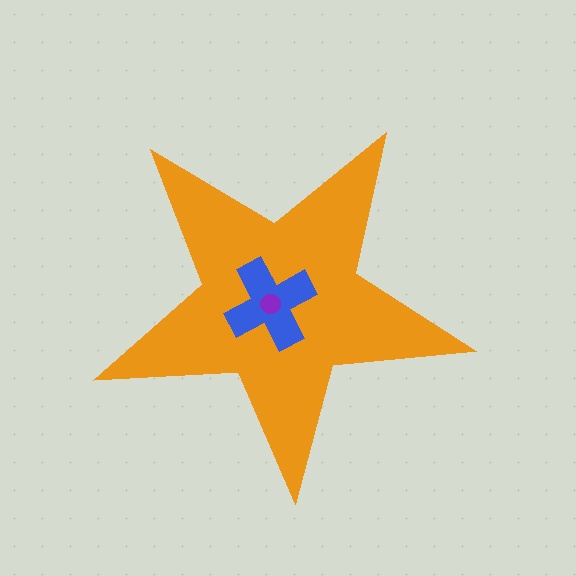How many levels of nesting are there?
3.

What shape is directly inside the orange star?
The blue cross.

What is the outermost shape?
The orange star.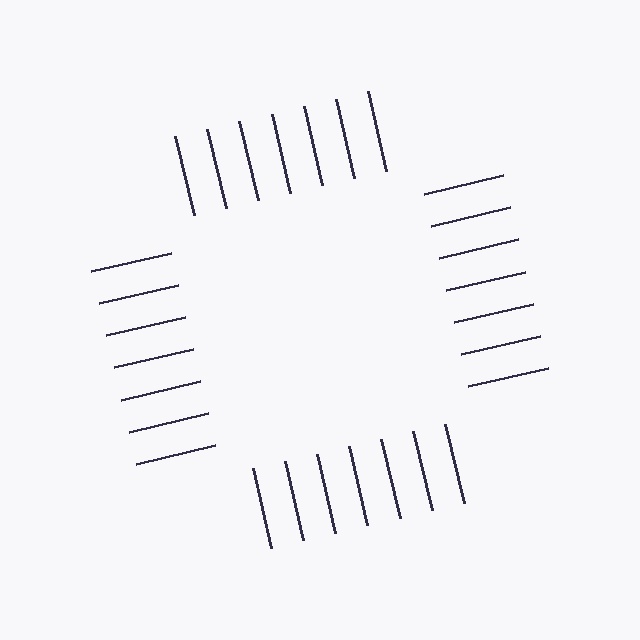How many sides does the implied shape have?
4 sides — the line-ends trace a square.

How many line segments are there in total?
28 — 7 along each of the 4 edges.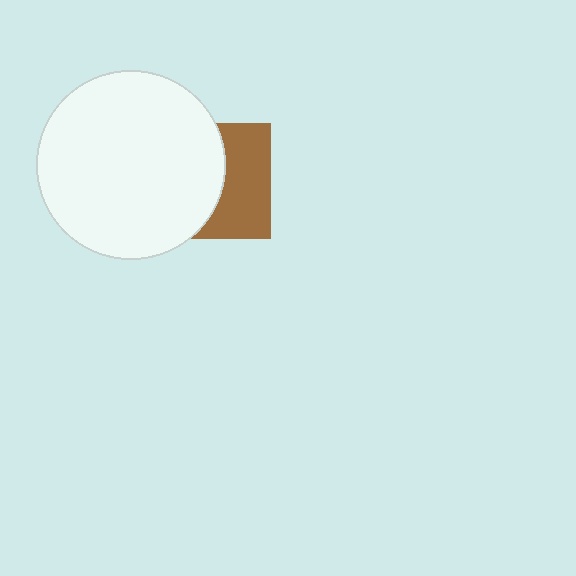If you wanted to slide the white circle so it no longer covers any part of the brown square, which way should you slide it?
Slide it left — that is the most direct way to separate the two shapes.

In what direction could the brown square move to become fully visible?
The brown square could move right. That would shift it out from behind the white circle entirely.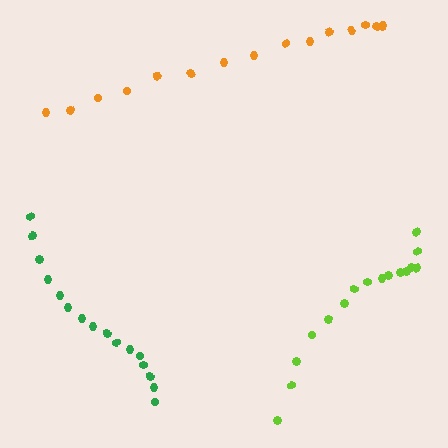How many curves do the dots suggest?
There are 3 distinct paths.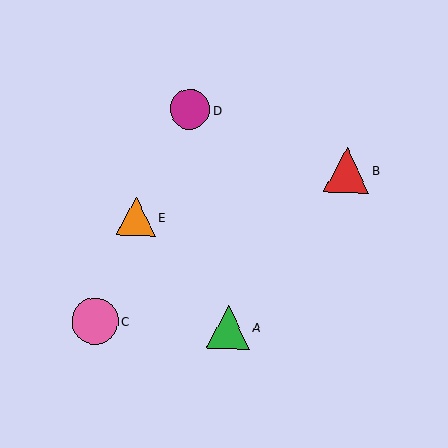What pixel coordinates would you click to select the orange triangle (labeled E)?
Click at (136, 217) to select the orange triangle E.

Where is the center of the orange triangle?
The center of the orange triangle is at (136, 217).